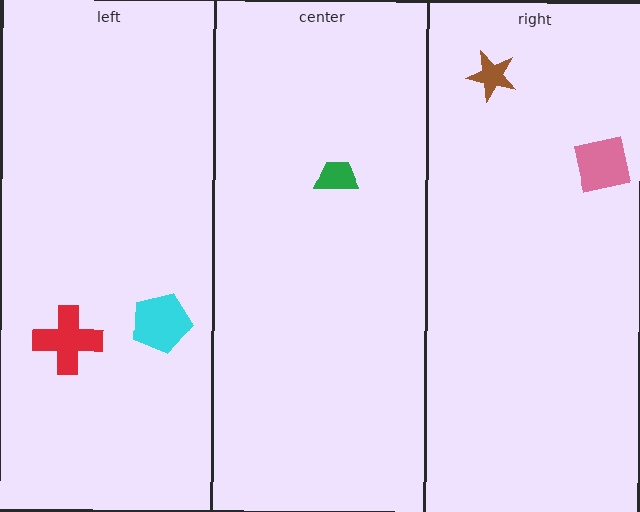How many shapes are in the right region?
2.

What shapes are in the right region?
The brown star, the pink square.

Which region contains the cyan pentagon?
The left region.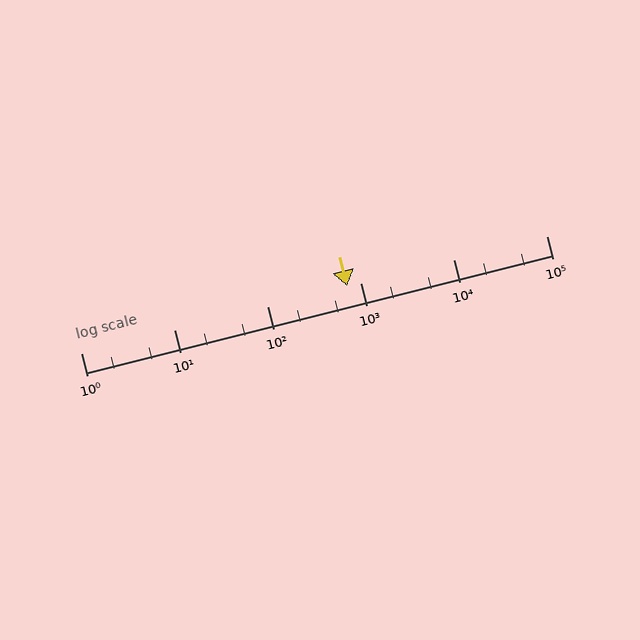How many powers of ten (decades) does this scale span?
The scale spans 5 decades, from 1 to 100000.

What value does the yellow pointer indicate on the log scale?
The pointer indicates approximately 720.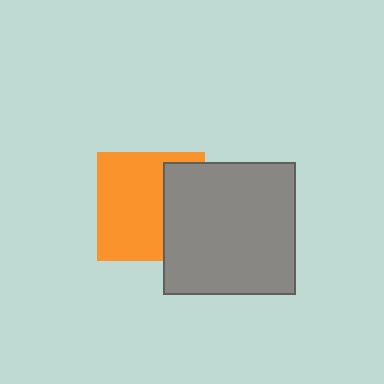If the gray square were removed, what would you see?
You would see the complete orange square.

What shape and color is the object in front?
The object in front is a gray square.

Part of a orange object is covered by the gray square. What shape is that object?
It is a square.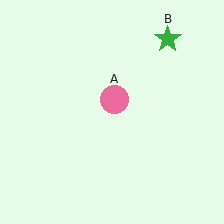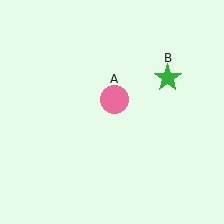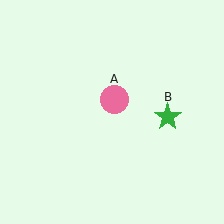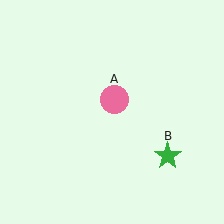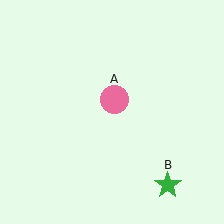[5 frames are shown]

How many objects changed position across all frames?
1 object changed position: green star (object B).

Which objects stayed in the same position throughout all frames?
Pink circle (object A) remained stationary.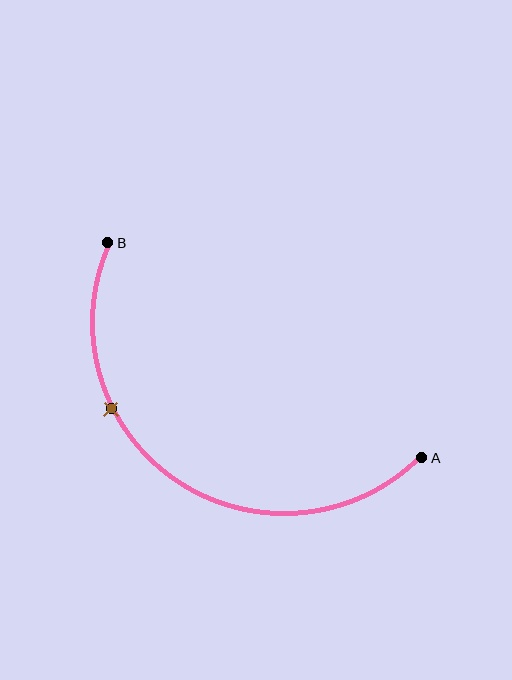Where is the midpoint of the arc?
The arc midpoint is the point on the curve farthest from the straight line joining A and B. It sits below and to the left of that line.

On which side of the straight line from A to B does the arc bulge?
The arc bulges below and to the left of the straight line connecting A and B.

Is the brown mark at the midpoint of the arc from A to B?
No. The brown mark lies on the arc but is closer to endpoint B. The arc midpoint would be at the point on the curve equidistant along the arc from both A and B.